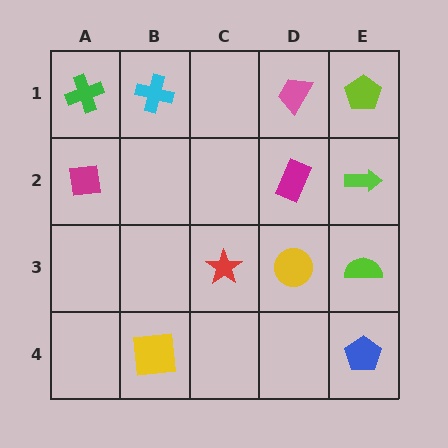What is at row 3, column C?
A red star.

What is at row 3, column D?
A yellow circle.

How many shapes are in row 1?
4 shapes.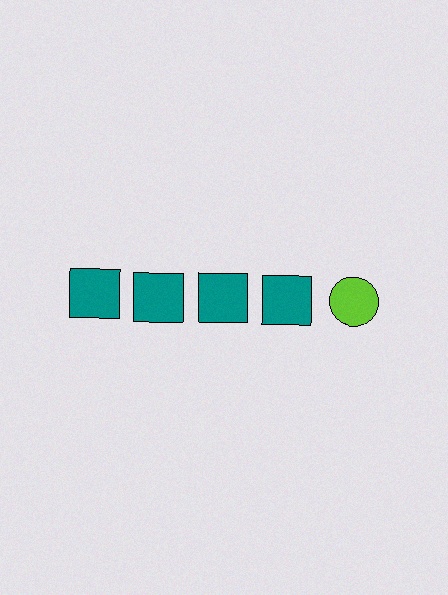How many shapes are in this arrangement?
There are 5 shapes arranged in a grid pattern.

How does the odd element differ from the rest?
It differs in both color (lime instead of teal) and shape (circle instead of square).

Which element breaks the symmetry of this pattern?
The lime circle in the top row, rightmost column breaks the symmetry. All other shapes are teal squares.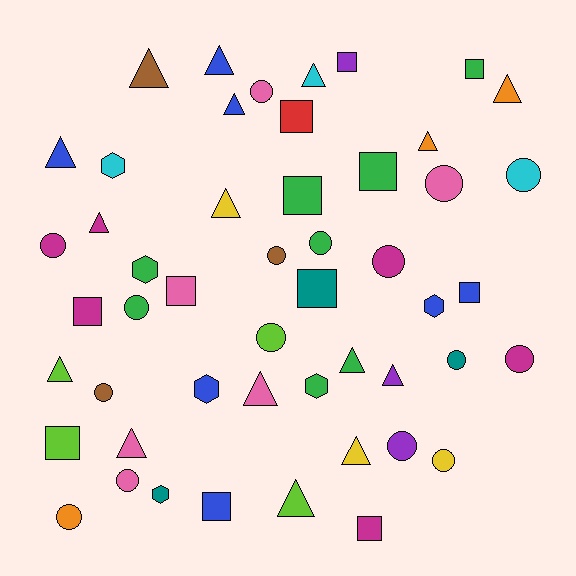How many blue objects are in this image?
There are 7 blue objects.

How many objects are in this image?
There are 50 objects.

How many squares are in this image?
There are 12 squares.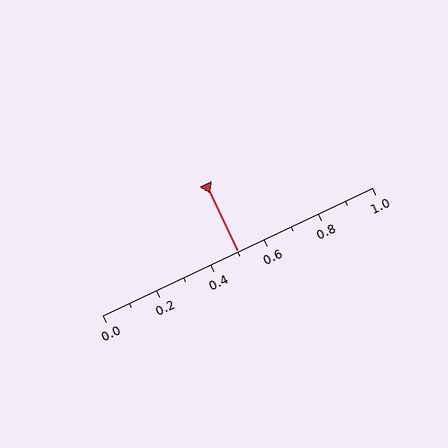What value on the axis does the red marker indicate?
The marker indicates approximately 0.5.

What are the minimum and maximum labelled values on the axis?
The axis runs from 0.0 to 1.0.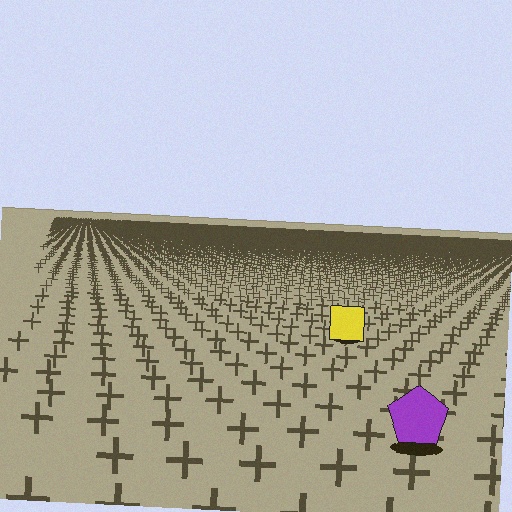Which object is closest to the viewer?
The purple pentagon is closest. The texture marks near it are larger and more spread out.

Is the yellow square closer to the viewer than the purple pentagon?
No. The purple pentagon is closer — you can tell from the texture gradient: the ground texture is coarser near it.